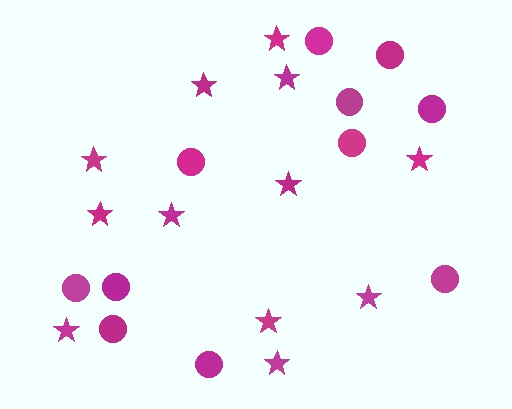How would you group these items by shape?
There are 2 groups: one group of stars (12) and one group of circles (11).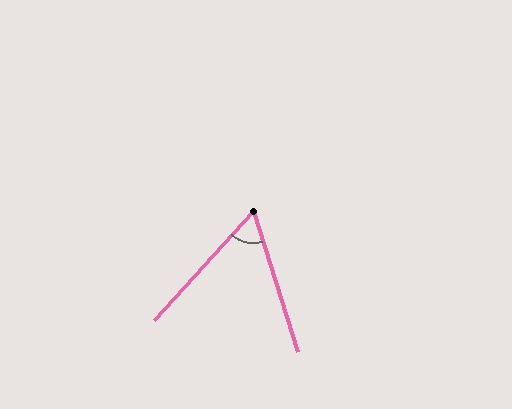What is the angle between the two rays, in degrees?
Approximately 60 degrees.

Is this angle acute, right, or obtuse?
It is acute.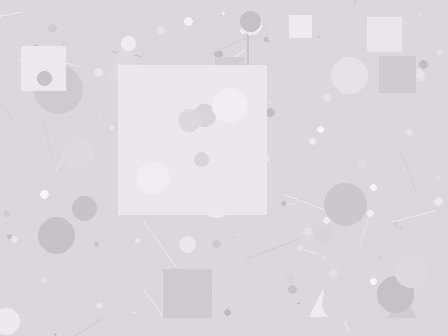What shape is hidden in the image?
A square is hidden in the image.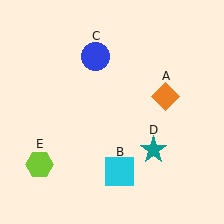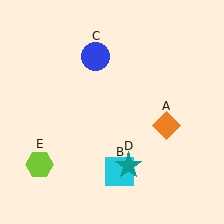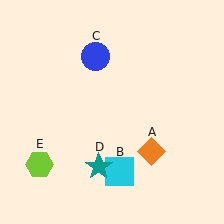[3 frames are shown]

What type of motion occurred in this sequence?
The orange diamond (object A), teal star (object D) rotated clockwise around the center of the scene.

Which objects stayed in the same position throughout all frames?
Cyan square (object B) and blue circle (object C) and lime hexagon (object E) remained stationary.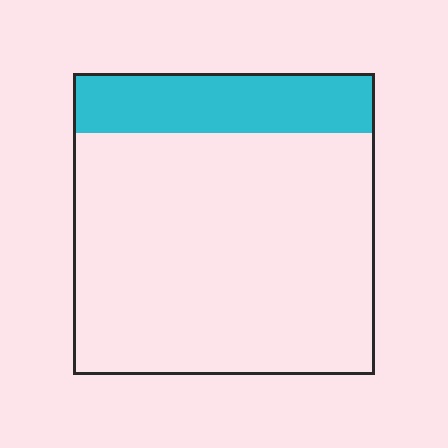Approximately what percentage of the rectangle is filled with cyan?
Approximately 20%.